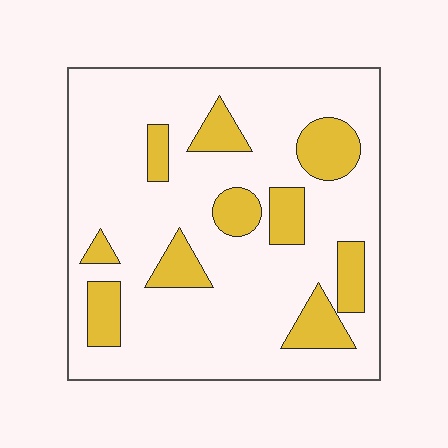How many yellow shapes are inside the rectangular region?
10.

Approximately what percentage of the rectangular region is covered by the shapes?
Approximately 20%.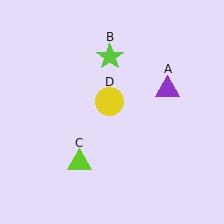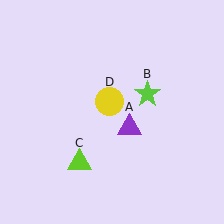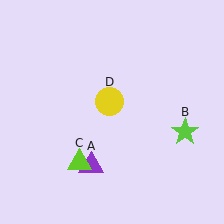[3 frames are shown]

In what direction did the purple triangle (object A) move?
The purple triangle (object A) moved down and to the left.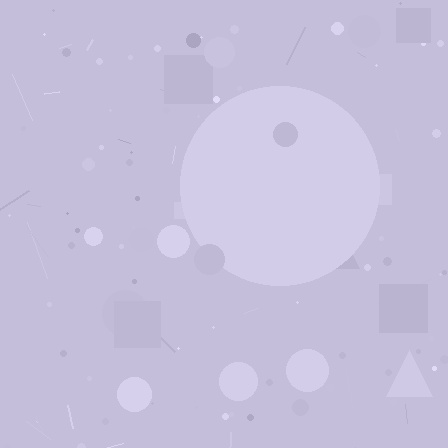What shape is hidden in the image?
A circle is hidden in the image.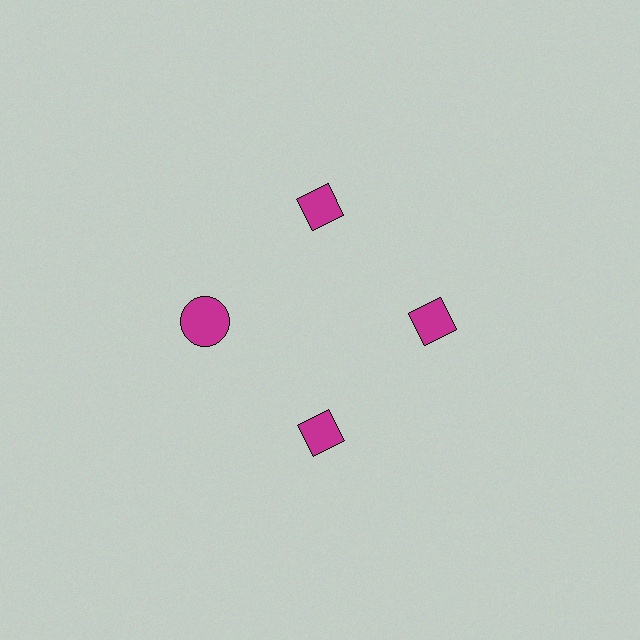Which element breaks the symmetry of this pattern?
The magenta circle at roughly the 9 o'clock position breaks the symmetry. All other shapes are magenta diamonds.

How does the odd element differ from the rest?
It has a different shape: circle instead of diamond.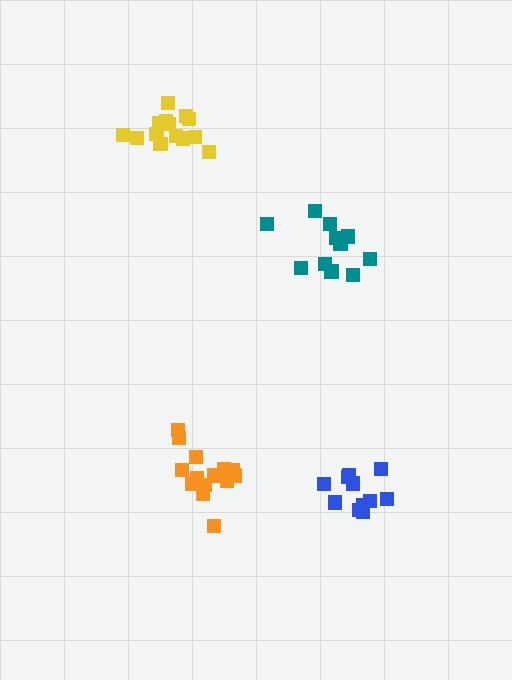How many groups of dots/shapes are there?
There are 4 groups.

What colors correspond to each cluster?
The clusters are colored: blue, orange, teal, yellow.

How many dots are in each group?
Group 1: 11 dots, Group 2: 15 dots, Group 3: 11 dots, Group 4: 14 dots (51 total).